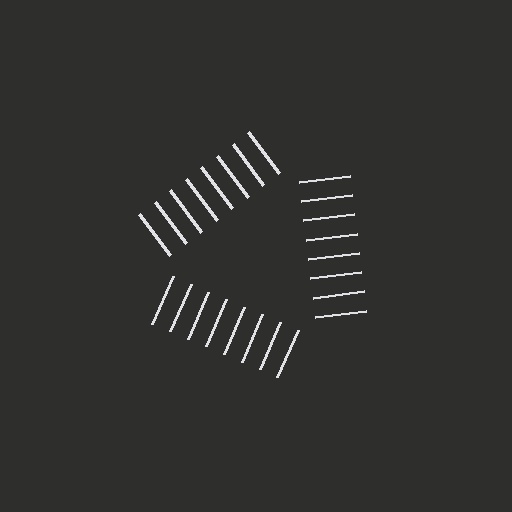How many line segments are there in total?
24 — 8 along each of the 3 edges.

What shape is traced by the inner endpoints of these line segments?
An illusory triangle — the line segments terminate on its edges but no continuous stroke is drawn.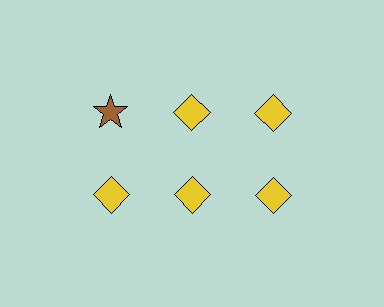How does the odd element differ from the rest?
It differs in both color (brown instead of yellow) and shape (star instead of diamond).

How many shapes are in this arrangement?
There are 6 shapes arranged in a grid pattern.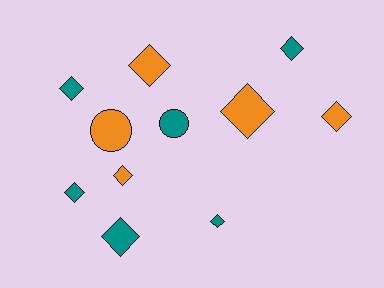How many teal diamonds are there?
There are 5 teal diamonds.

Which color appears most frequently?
Teal, with 6 objects.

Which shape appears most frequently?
Diamond, with 9 objects.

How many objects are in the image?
There are 11 objects.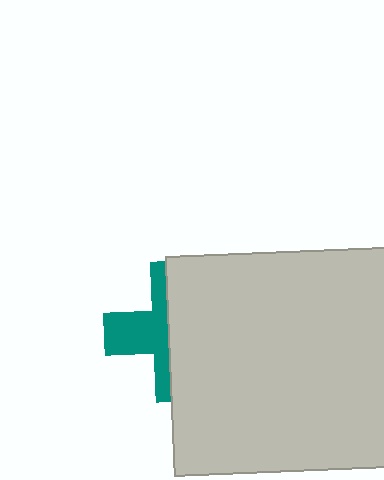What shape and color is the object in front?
The object in front is a light gray square.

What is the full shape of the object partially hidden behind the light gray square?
The partially hidden object is a teal cross.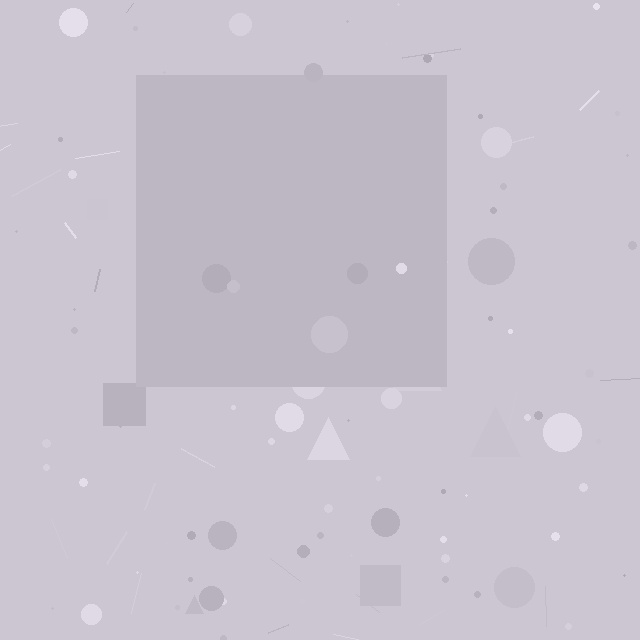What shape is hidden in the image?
A square is hidden in the image.